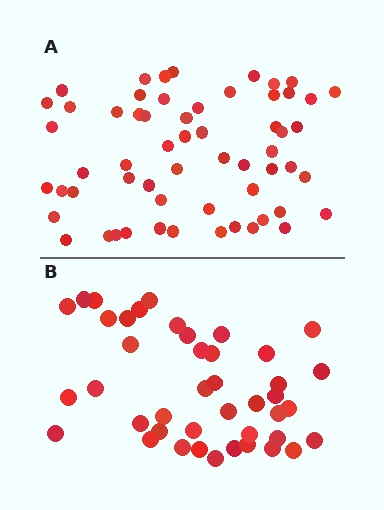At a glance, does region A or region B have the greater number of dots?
Region A (the top region) has more dots.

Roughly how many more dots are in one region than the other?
Region A has approximately 15 more dots than region B.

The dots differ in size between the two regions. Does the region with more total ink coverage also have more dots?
No. Region B has more total ink coverage because its dots are larger, but region A actually contains more individual dots. Total area can be misleading — the number of items is what matters here.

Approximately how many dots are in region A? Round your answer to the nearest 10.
About 60 dots. (The exact count is 59, which rounds to 60.)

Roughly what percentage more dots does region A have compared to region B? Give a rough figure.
About 40% more.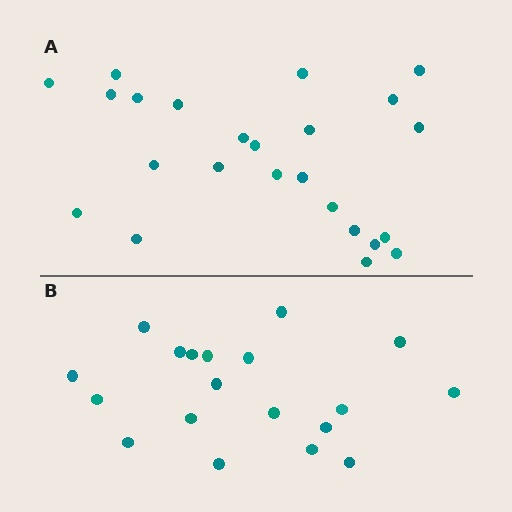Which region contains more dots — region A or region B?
Region A (the top region) has more dots.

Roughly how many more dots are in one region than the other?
Region A has about 5 more dots than region B.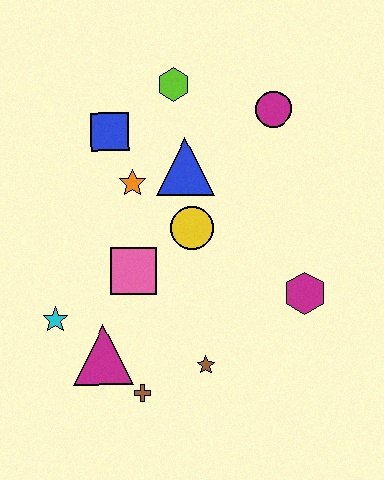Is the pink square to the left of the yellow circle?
Yes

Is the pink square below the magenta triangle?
No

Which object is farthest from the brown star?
The lime hexagon is farthest from the brown star.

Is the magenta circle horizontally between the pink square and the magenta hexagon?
Yes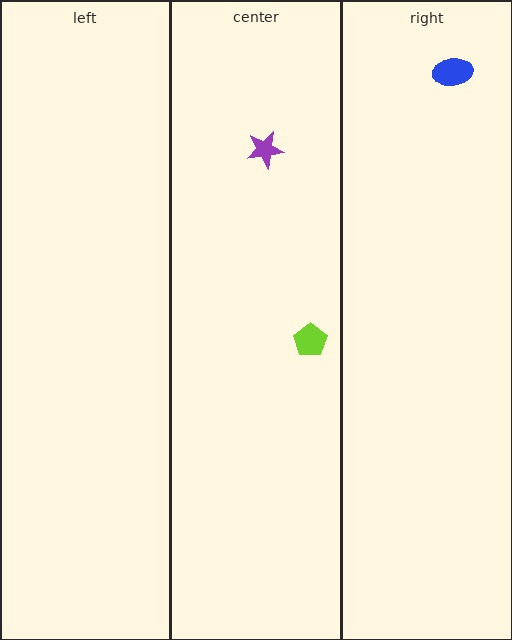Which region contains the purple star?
The center region.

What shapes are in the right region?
The blue ellipse.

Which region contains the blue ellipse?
The right region.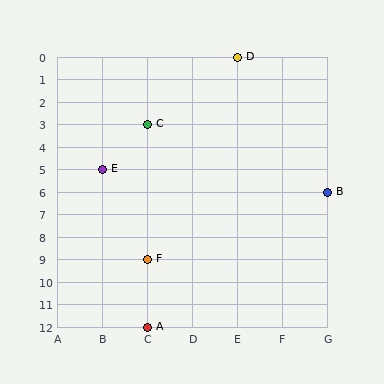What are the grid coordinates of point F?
Point F is at grid coordinates (C, 9).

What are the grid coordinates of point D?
Point D is at grid coordinates (E, 0).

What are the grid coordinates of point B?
Point B is at grid coordinates (G, 6).